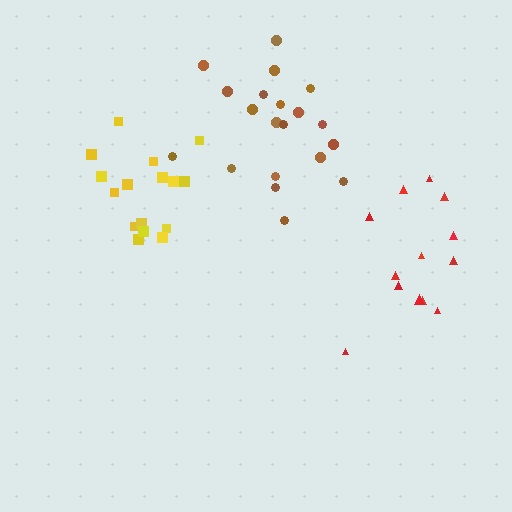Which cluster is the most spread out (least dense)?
Brown.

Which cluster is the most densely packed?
Yellow.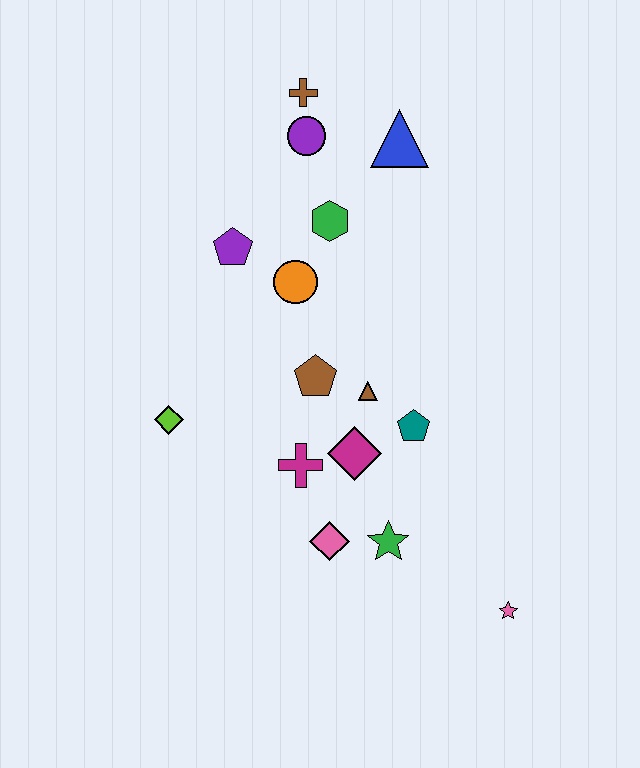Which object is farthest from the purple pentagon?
The pink star is farthest from the purple pentagon.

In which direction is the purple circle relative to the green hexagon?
The purple circle is above the green hexagon.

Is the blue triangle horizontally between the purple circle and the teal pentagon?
Yes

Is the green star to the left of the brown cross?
No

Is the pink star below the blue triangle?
Yes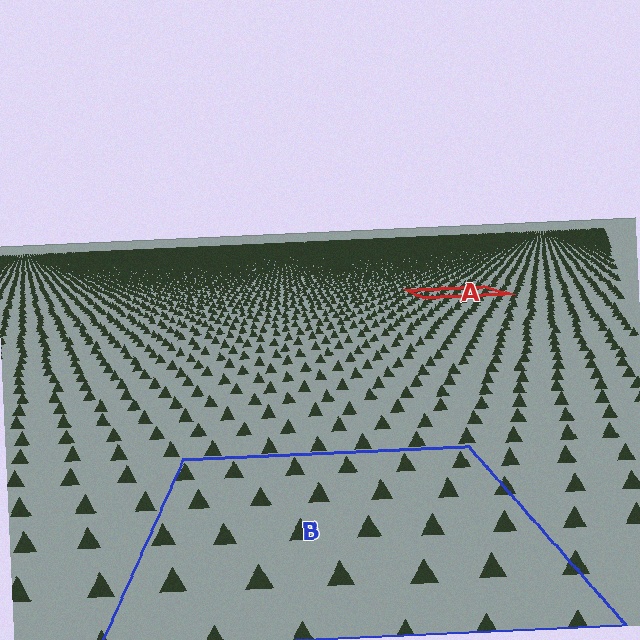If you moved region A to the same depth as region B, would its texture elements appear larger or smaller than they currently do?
They would appear larger. At a closer depth, the same texture elements are projected at a bigger on-screen size.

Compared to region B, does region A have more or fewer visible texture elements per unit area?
Region A has more texture elements per unit area — they are packed more densely because it is farther away.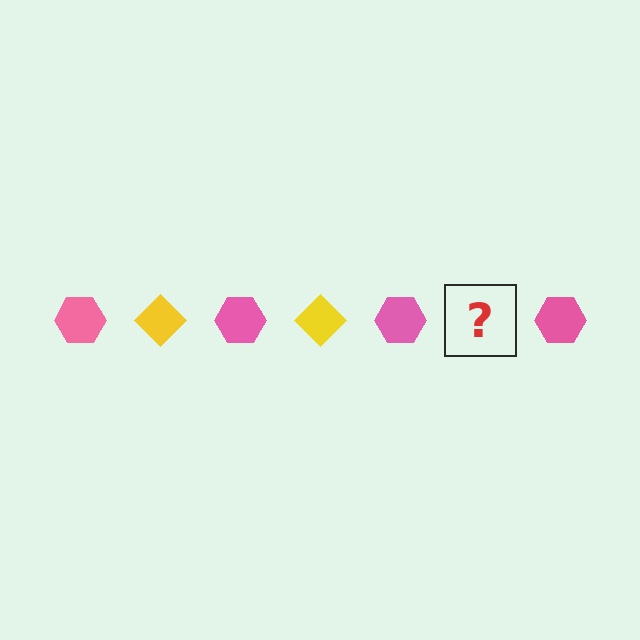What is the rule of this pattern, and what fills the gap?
The rule is that the pattern alternates between pink hexagon and yellow diamond. The gap should be filled with a yellow diamond.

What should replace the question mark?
The question mark should be replaced with a yellow diamond.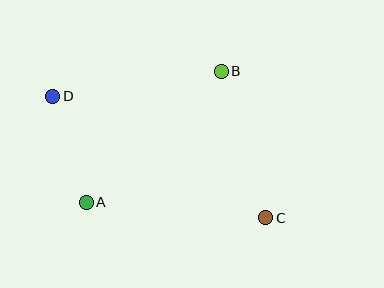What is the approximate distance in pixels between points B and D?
The distance between B and D is approximately 170 pixels.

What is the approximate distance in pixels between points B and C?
The distance between B and C is approximately 153 pixels.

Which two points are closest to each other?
Points A and D are closest to each other.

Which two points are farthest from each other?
Points C and D are farthest from each other.